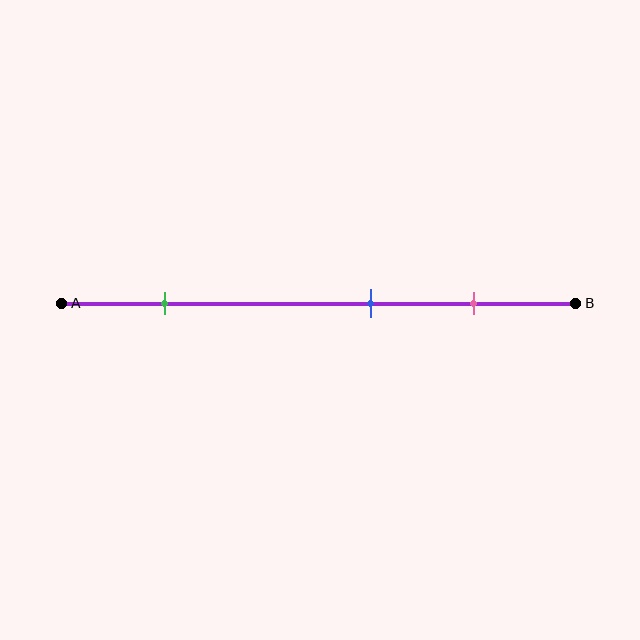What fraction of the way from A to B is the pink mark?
The pink mark is approximately 80% (0.8) of the way from A to B.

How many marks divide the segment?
There are 3 marks dividing the segment.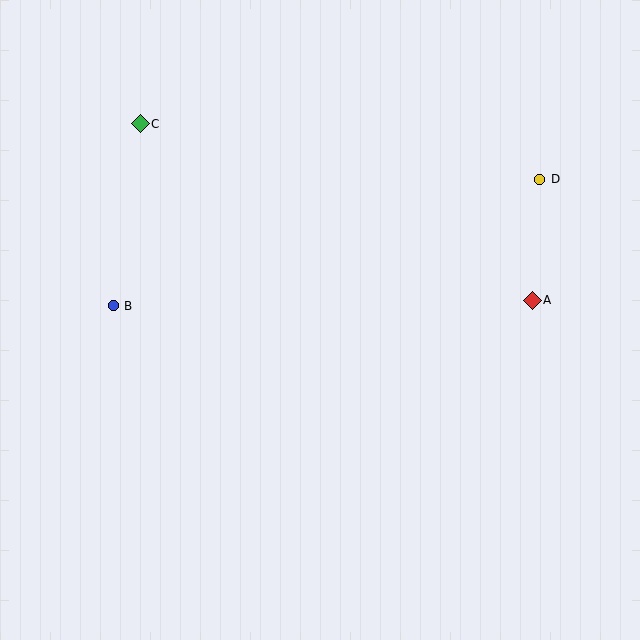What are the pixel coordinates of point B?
Point B is at (113, 306).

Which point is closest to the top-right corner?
Point D is closest to the top-right corner.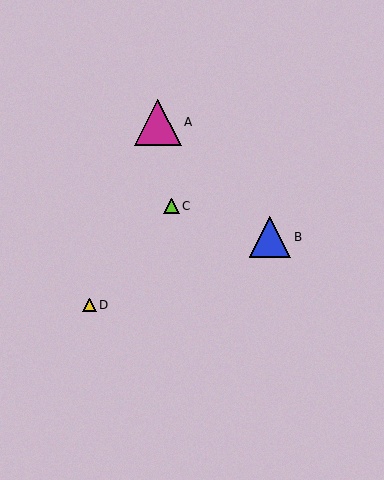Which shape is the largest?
The magenta triangle (labeled A) is the largest.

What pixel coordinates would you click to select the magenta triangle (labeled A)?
Click at (158, 122) to select the magenta triangle A.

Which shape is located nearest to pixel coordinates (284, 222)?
The blue triangle (labeled B) at (270, 237) is nearest to that location.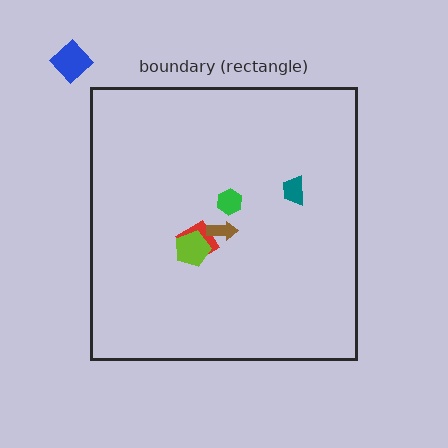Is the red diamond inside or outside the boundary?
Inside.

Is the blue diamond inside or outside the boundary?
Outside.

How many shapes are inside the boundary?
5 inside, 1 outside.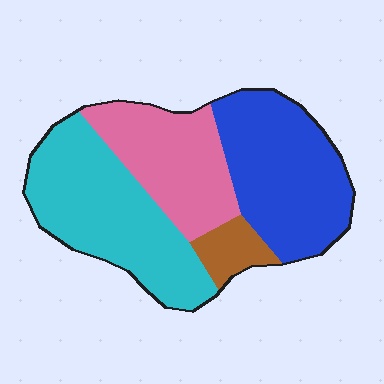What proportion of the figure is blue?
Blue covers 33% of the figure.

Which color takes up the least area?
Brown, at roughly 5%.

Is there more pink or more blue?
Blue.